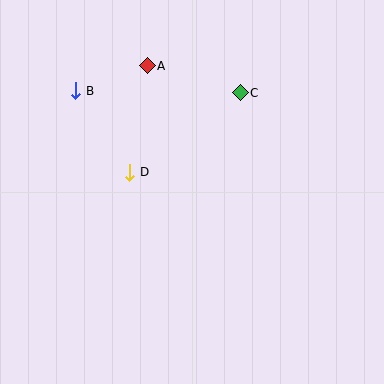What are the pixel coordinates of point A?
Point A is at (147, 66).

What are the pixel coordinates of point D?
Point D is at (130, 172).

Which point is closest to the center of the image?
Point D at (130, 172) is closest to the center.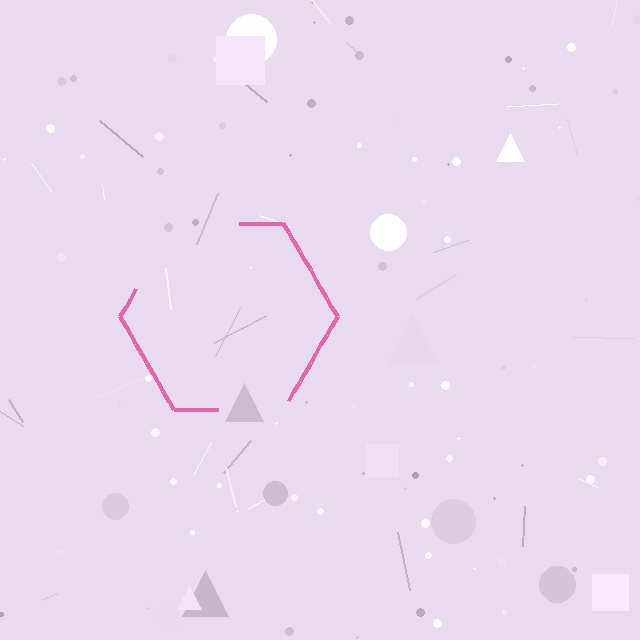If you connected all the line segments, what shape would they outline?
They would outline a hexagon.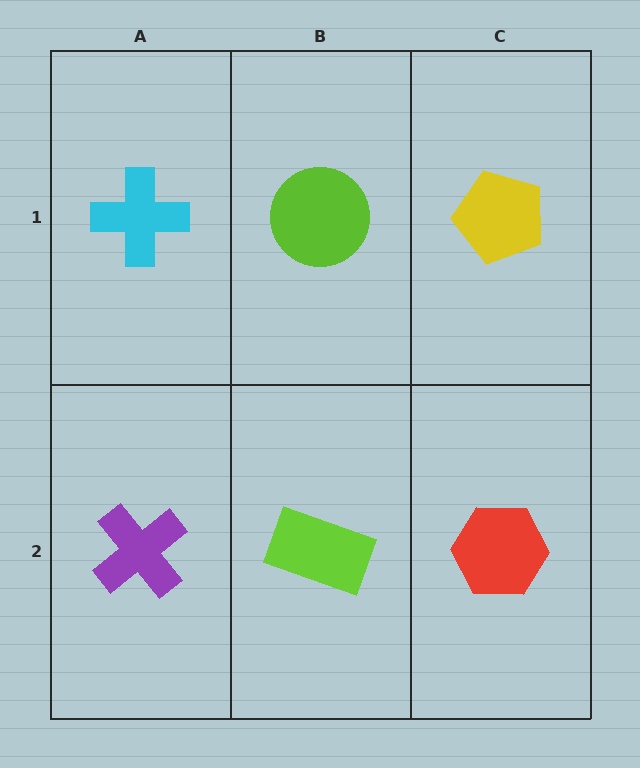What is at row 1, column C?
A yellow pentagon.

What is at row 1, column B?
A lime circle.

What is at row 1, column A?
A cyan cross.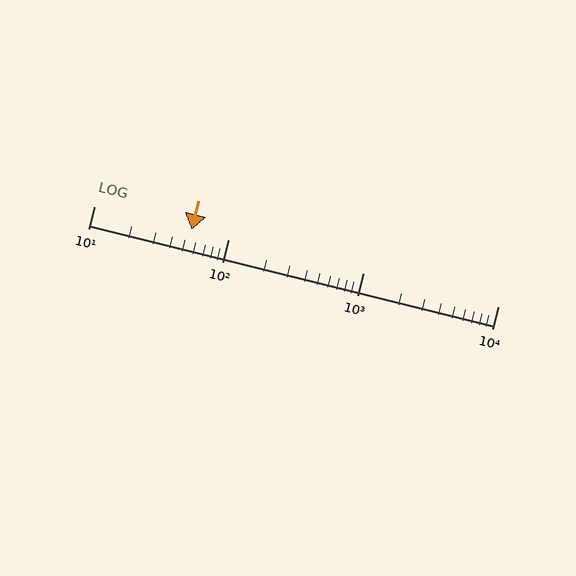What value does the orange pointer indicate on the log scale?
The pointer indicates approximately 53.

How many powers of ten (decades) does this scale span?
The scale spans 3 decades, from 10 to 10000.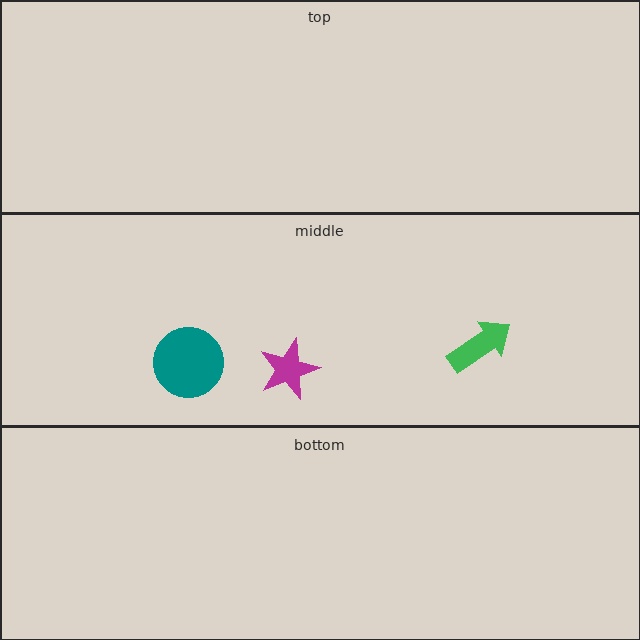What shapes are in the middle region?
The magenta star, the green arrow, the teal circle.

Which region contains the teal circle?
The middle region.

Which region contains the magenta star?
The middle region.